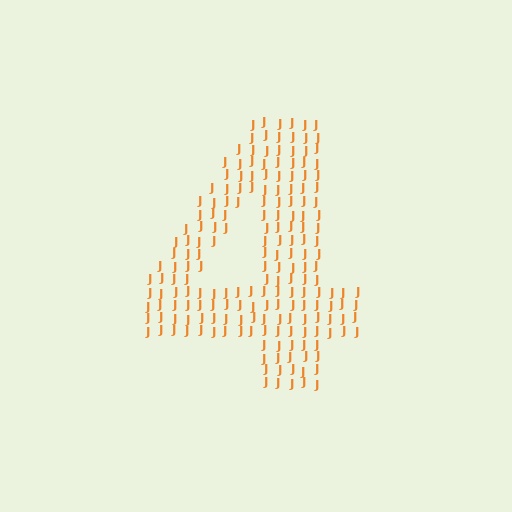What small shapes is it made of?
It is made of small letter J's.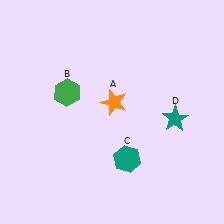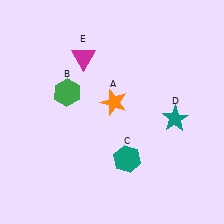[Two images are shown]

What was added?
A magenta triangle (E) was added in Image 2.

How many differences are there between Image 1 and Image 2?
There is 1 difference between the two images.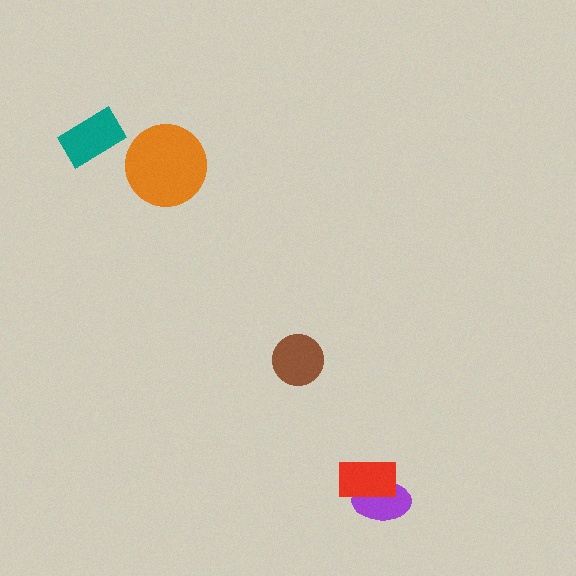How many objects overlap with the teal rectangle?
0 objects overlap with the teal rectangle.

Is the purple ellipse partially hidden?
Yes, it is partially covered by another shape.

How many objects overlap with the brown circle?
0 objects overlap with the brown circle.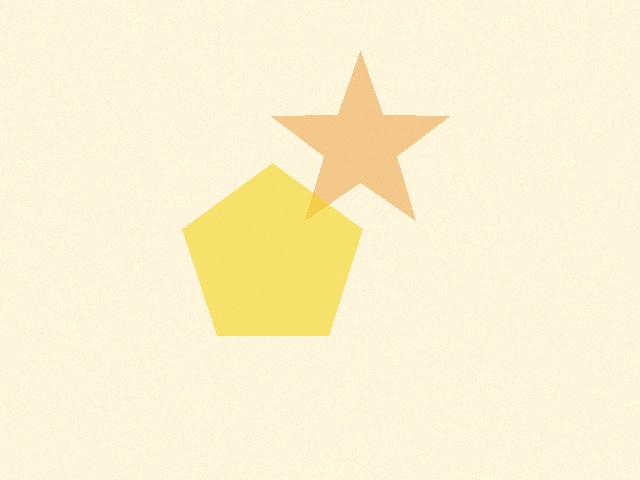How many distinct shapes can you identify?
There are 2 distinct shapes: an orange star, a yellow pentagon.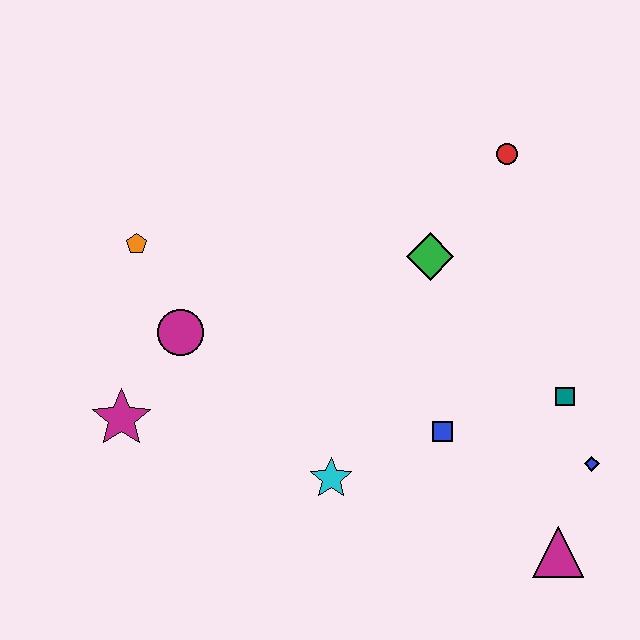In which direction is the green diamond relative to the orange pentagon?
The green diamond is to the right of the orange pentagon.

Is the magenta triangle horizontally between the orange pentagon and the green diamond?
No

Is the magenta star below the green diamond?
Yes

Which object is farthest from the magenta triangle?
The orange pentagon is farthest from the magenta triangle.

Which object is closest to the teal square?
The blue diamond is closest to the teal square.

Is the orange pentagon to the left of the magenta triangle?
Yes